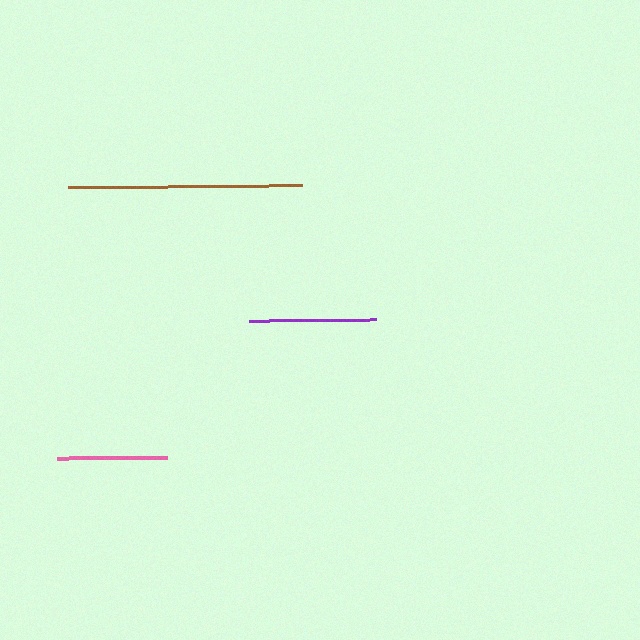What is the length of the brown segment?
The brown segment is approximately 233 pixels long.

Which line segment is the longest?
The brown line is the longest at approximately 233 pixels.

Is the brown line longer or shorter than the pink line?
The brown line is longer than the pink line.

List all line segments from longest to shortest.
From longest to shortest: brown, purple, pink.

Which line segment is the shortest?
The pink line is the shortest at approximately 110 pixels.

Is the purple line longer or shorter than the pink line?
The purple line is longer than the pink line.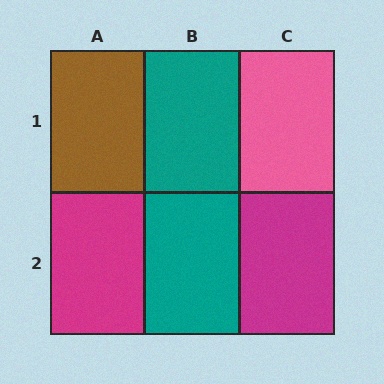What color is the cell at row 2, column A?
Magenta.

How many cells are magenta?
2 cells are magenta.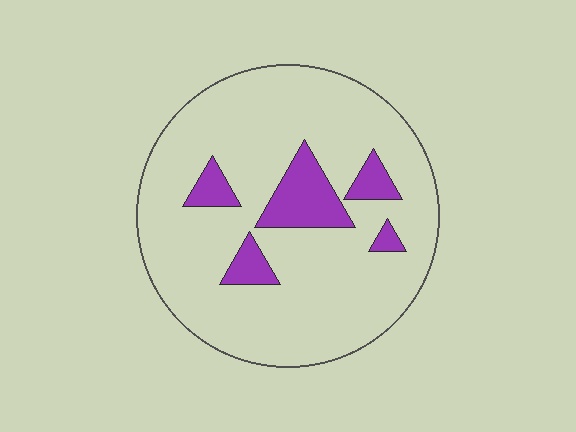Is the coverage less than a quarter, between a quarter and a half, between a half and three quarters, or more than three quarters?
Less than a quarter.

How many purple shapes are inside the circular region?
5.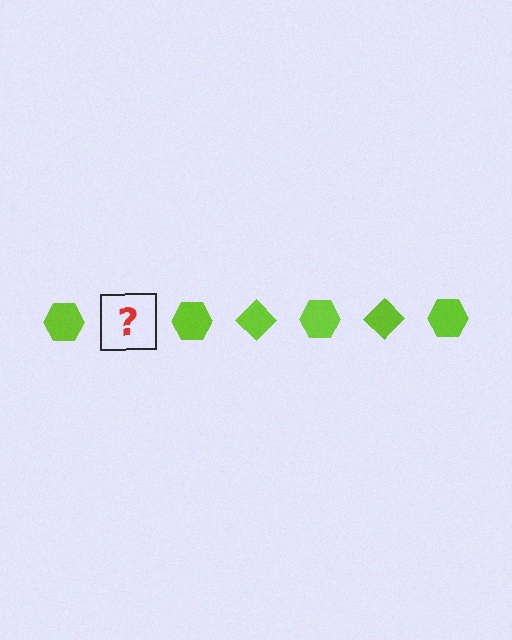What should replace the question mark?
The question mark should be replaced with a lime diamond.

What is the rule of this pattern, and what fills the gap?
The rule is that the pattern cycles through hexagon, diamond shapes in lime. The gap should be filled with a lime diamond.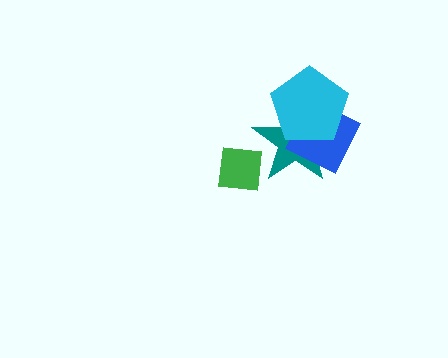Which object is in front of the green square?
The teal star is in front of the green square.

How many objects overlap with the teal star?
3 objects overlap with the teal star.